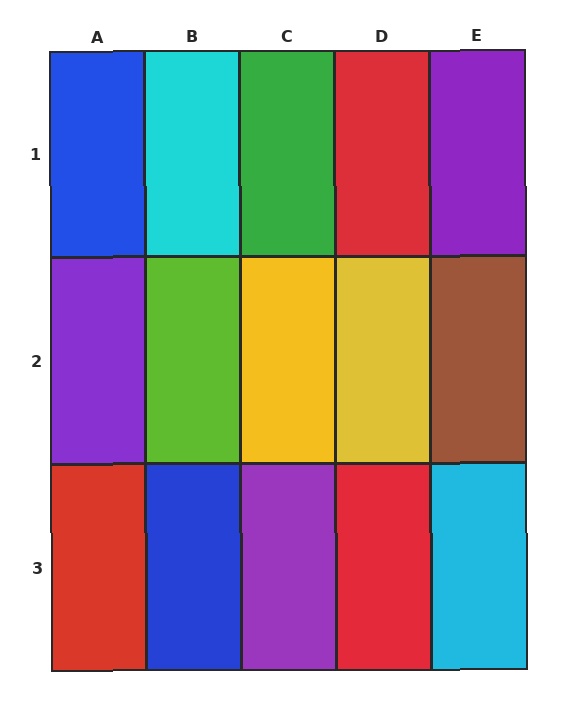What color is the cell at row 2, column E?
Brown.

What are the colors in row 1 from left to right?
Blue, cyan, green, red, purple.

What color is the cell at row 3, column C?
Purple.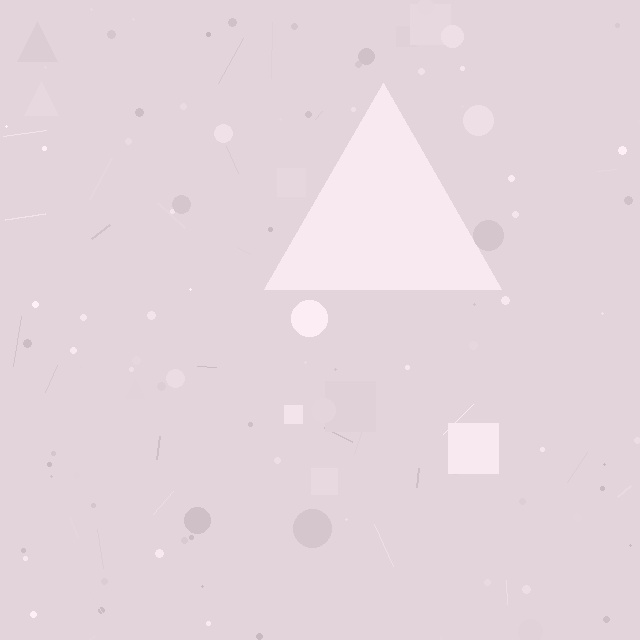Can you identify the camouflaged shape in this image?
The camouflaged shape is a triangle.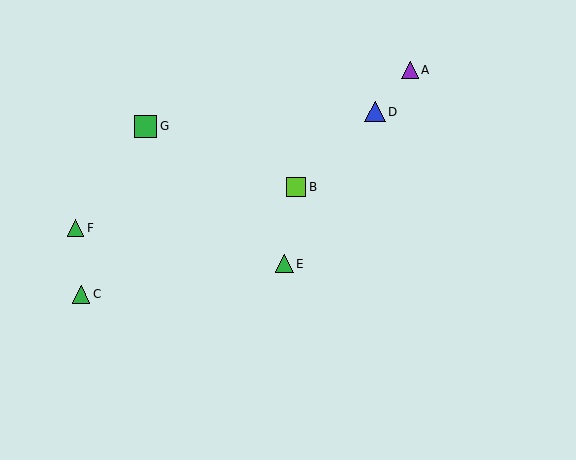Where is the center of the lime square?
The center of the lime square is at (296, 187).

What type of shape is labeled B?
Shape B is a lime square.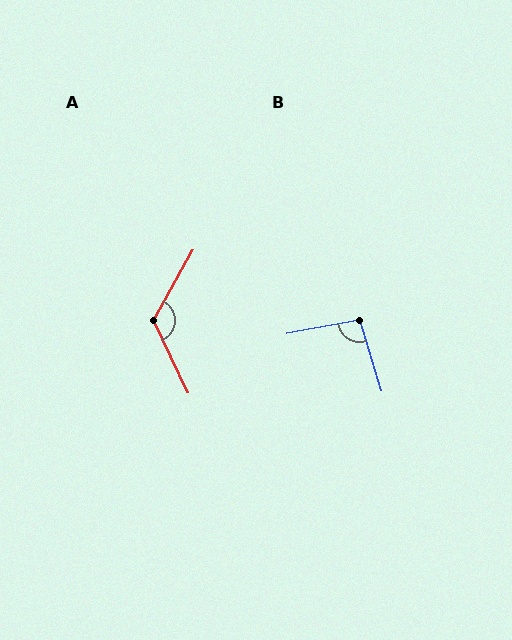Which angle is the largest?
A, at approximately 125 degrees.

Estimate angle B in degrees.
Approximately 96 degrees.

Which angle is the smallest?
B, at approximately 96 degrees.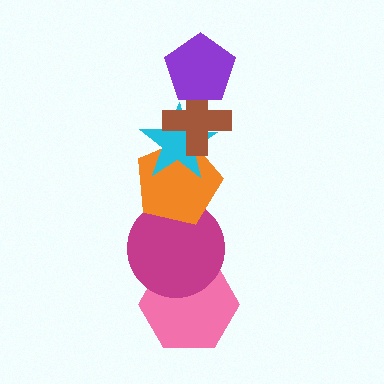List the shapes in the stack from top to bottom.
From top to bottom: the purple pentagon, the brown cross, the cyan star, the orange pentagon, the magenta circle, the pink hexagon.